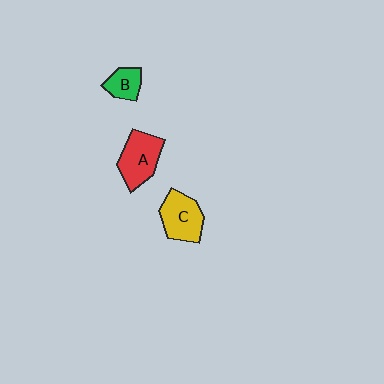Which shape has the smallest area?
Shape B (green).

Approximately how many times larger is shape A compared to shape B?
Approximately 1.9 times.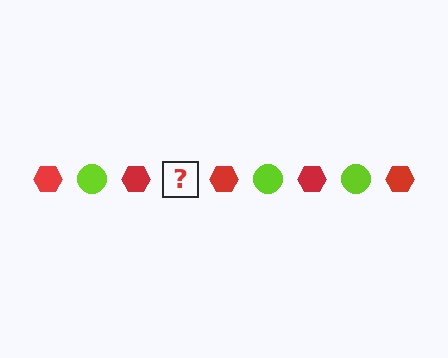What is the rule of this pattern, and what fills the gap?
The rule is that the pattern alternates between red hexagon and lime circle. The gap should be filled with a lime circle.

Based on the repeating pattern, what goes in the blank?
The blank should be a lime circle.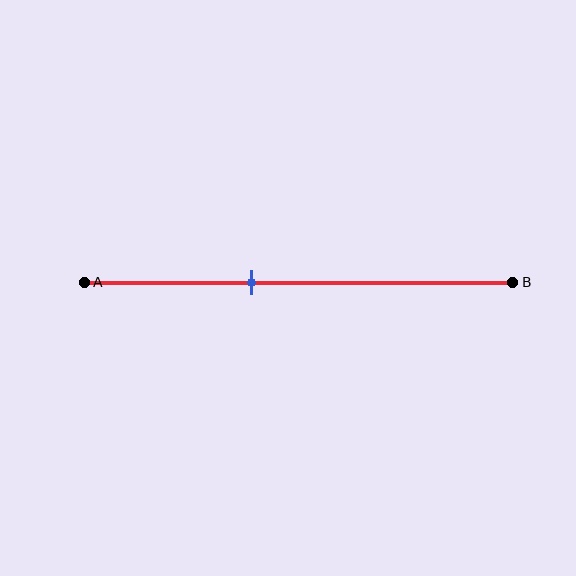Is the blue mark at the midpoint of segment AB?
No, the mark is at about 40% from A, not at the 50% midpoint.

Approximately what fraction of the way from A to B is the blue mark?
The blue mark is approximately 40% of the way from A to B.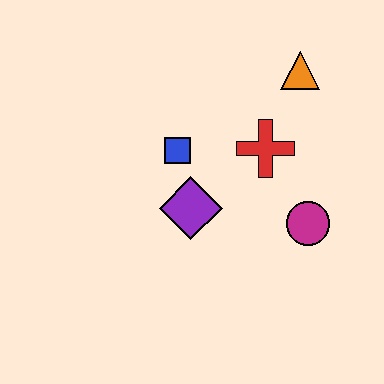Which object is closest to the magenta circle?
The red cross is closest to the magenta circle.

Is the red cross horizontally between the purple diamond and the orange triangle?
Yes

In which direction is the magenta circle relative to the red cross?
The magenta circle is below the red cross.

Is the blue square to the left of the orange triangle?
Yes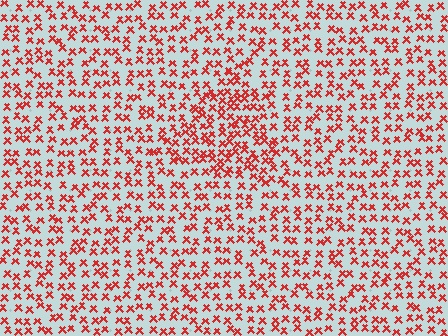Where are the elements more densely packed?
The elements are more densely packed inside the triangle boundary.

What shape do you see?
I see a triangle.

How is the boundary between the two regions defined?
The boundary is defined by a change in element density (approximately 1.7x ratio). All elements are the same color, size, and shape.